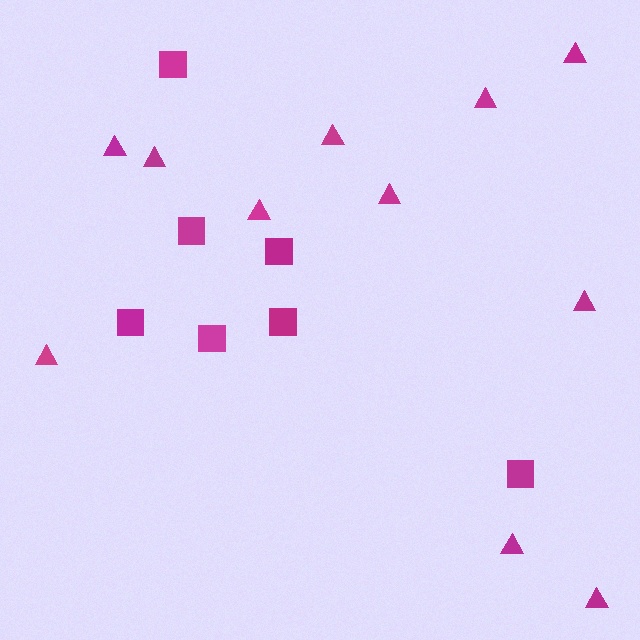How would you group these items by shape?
There are 2 groups: one group of triangles (11) and one group of squares (7).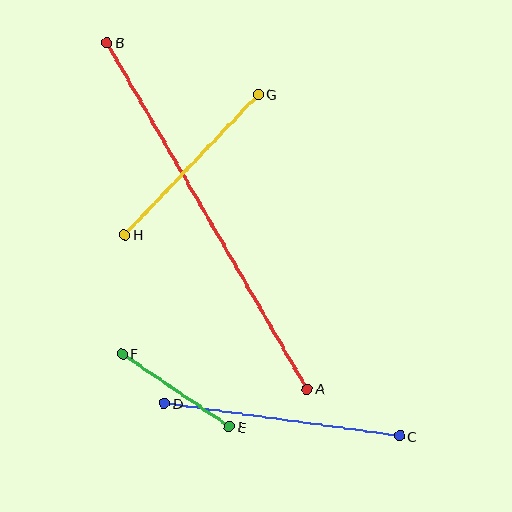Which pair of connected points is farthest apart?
Points A and B are farthest apart.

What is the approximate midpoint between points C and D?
The midpoint is at approximately (282, 420) pixels.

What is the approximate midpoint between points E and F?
The midpoint is at approximately (176, 390) pixels.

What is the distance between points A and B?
The distance is approximately 400 pixels.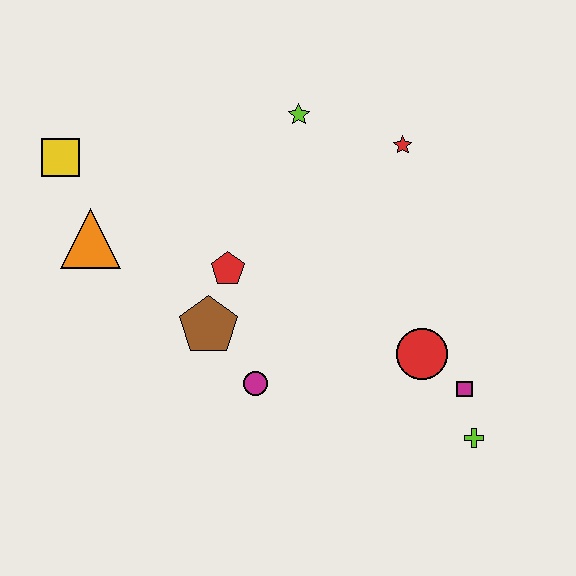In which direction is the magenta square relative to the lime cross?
The magenta square is above the lime cross.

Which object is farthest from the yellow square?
The lime cross is farthest from the yellow square.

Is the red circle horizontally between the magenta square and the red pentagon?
Yes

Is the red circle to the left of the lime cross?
Yes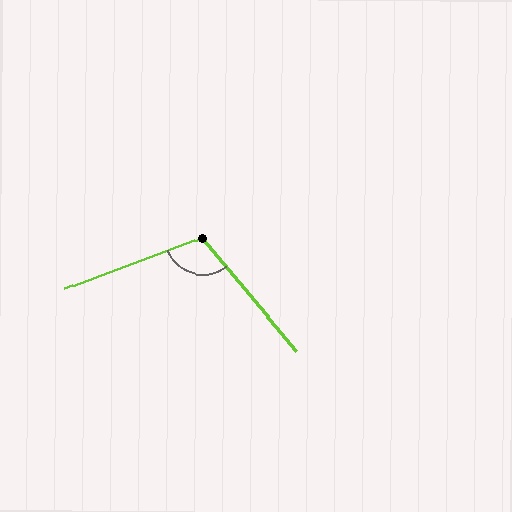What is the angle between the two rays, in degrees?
Approximately 109 degrees.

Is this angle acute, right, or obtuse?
It is obtuse.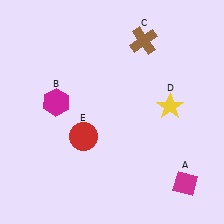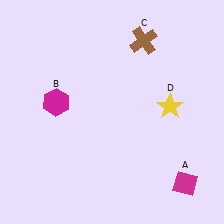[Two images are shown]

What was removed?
The red circle (E) was removed in Image 2.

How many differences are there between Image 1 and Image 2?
There is 1 difference between the two images.